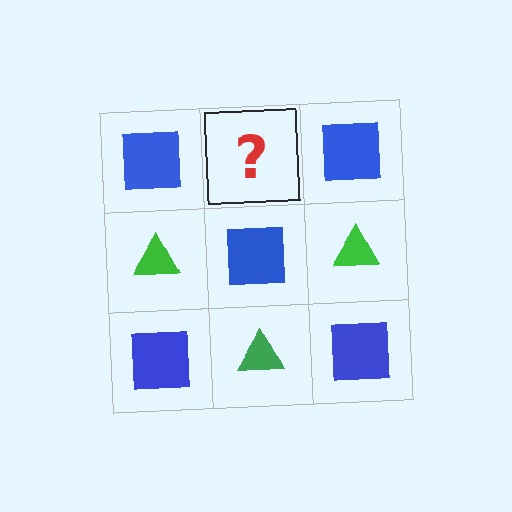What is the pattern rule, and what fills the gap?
The rule is that it alternates blue square and green triangle in a checkerboard pattern. The gap should be filled with a green triangle.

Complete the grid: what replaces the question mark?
The question mark should be replaced with a green triangle.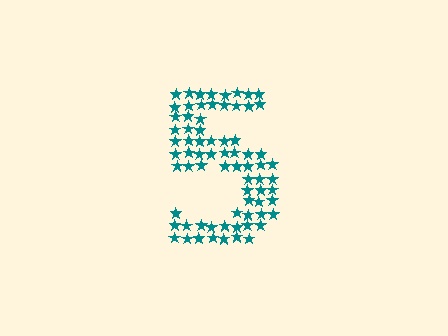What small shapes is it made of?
It is made of small stars.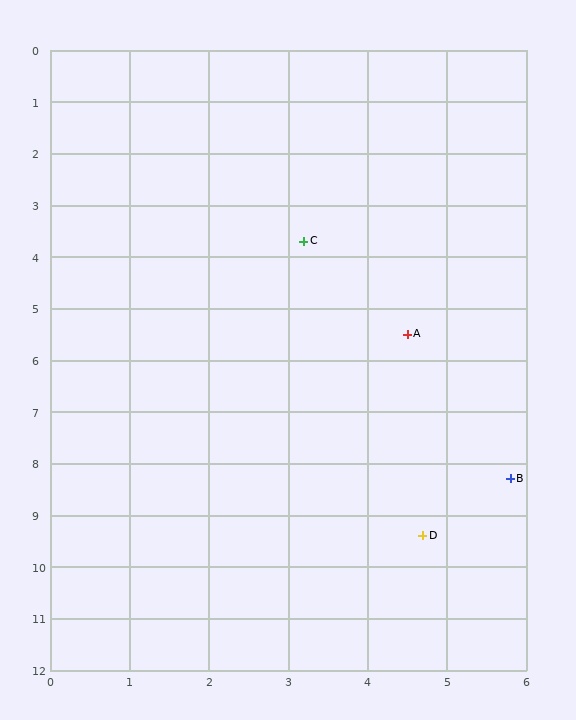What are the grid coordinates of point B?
Point B is at approximately (5.8, 8.3).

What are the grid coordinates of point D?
Point D is at approximately (4.7, 9.4).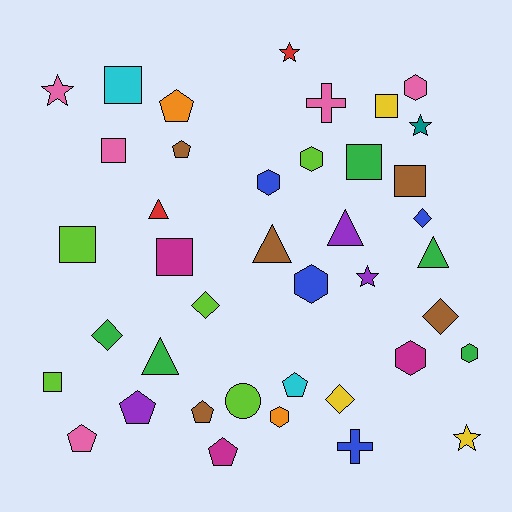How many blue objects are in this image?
There are 4 blue objects.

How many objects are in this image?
There are 40 objects.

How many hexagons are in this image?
There are 7 hexagons.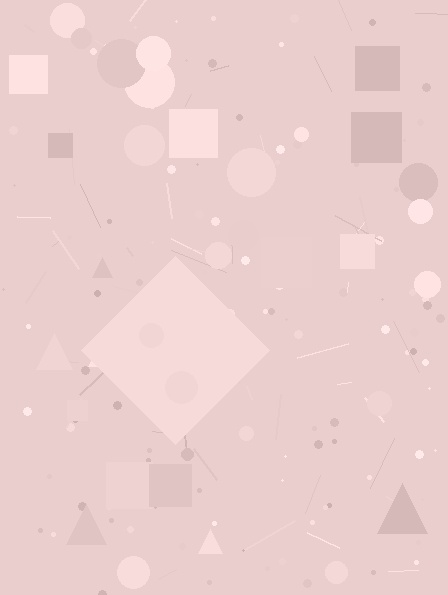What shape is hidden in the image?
A diamond is hidden in the image.